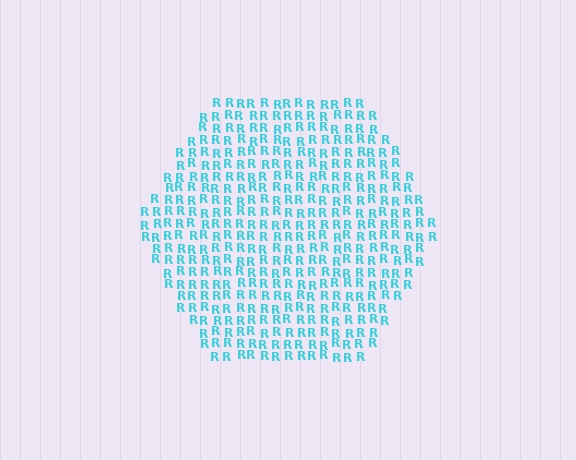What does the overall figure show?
The overall figure shows a hexagon.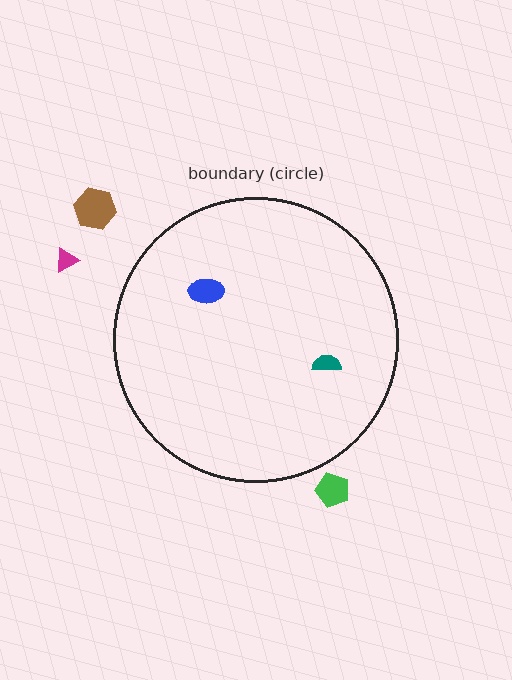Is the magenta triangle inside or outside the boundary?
Outside.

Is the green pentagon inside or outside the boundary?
Outside.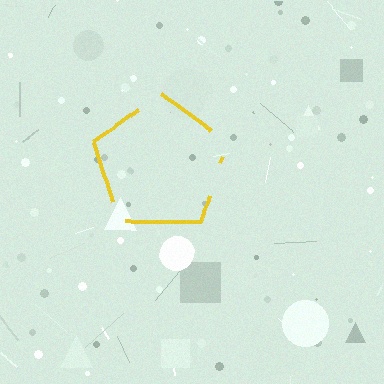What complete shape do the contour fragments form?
The contour fragments form a pentagon.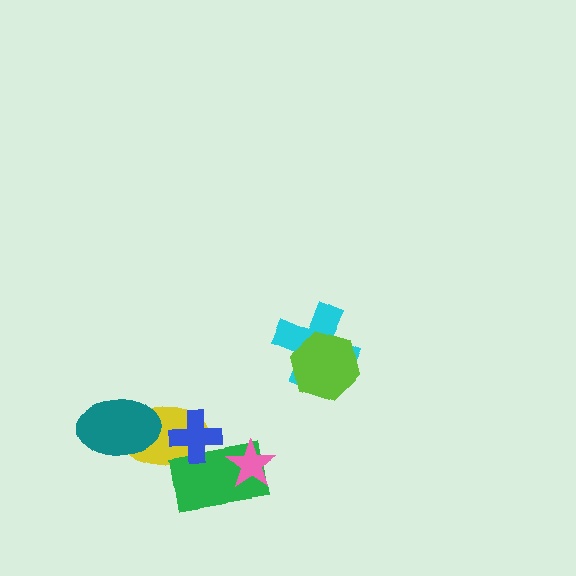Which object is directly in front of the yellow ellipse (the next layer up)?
The green rectangle is directly in front of the yellow ellipse.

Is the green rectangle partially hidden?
Yes, it is partially covered by another shape.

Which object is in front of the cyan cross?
The lime hexagon is in front of the cyan cross.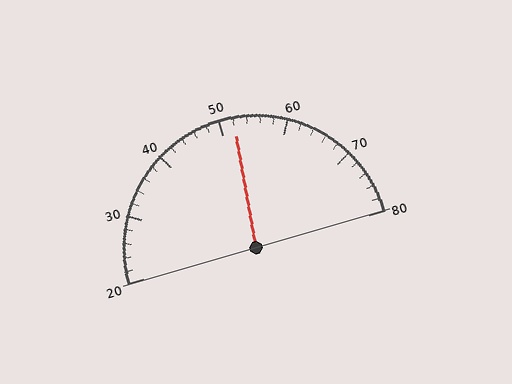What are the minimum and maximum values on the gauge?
The gauge ranges from 20 to 80.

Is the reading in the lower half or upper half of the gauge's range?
The reading is in the upper half of the range (20 to 80).